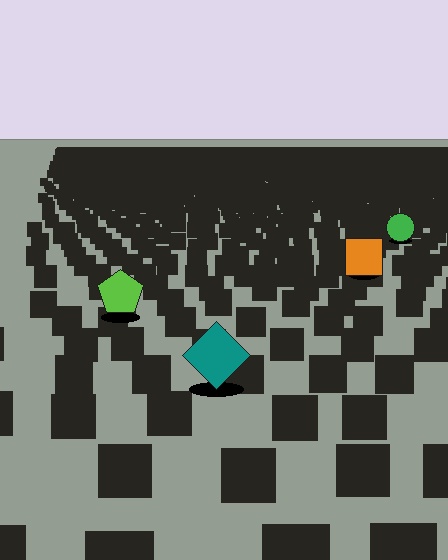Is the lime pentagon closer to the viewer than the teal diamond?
No. The teal diamond is closer — you can tell from the texture gradient: the ground texture is coarser near it.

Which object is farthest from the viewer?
The green circle is farthest from the viewer. It appears smaller and the ground texture around it is denser.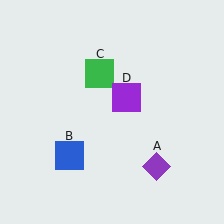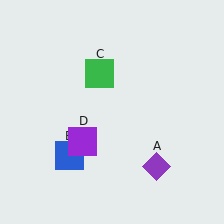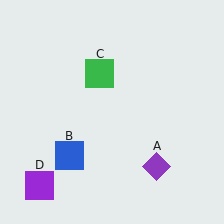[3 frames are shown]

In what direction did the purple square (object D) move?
The purple square (object D) moved down and to the left.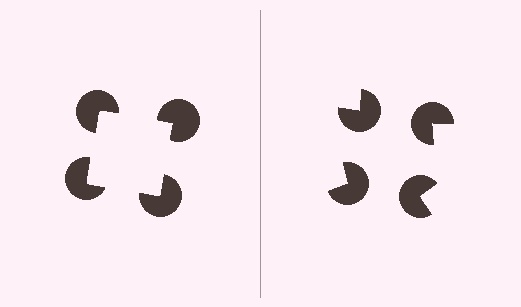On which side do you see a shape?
An illusory square appears on the left side. On the right side the wedge cuts are rotated, so no coherent shape forms.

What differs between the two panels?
The pac-man discs are positioned identically on both sides; only the wedge orientations differ. On the left they align to a square; on the right they are misaligned.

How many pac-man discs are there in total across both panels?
8 — 4 on each side.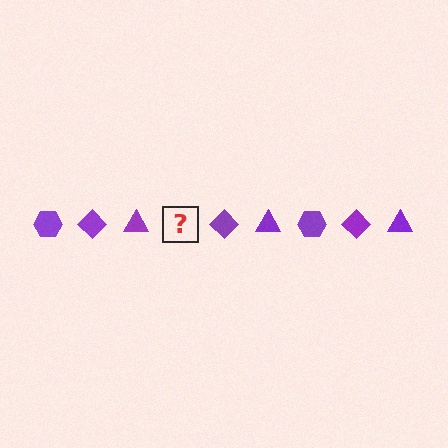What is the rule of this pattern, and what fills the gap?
The rule is that the pattern cycles through hexagon, diamond, triangle shapes in purple. The gap should be filled with a purple hexagon.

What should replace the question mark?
The question mark should be replaced with a purple hexagon.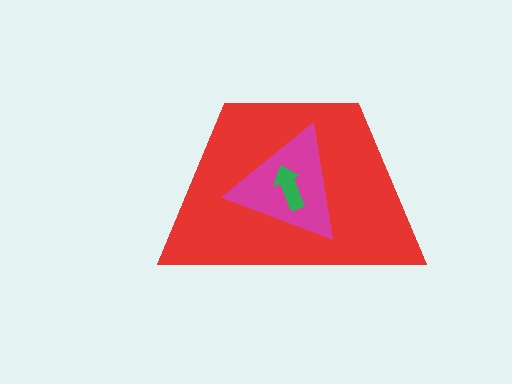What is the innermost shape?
The green arrow.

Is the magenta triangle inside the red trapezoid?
Yes.